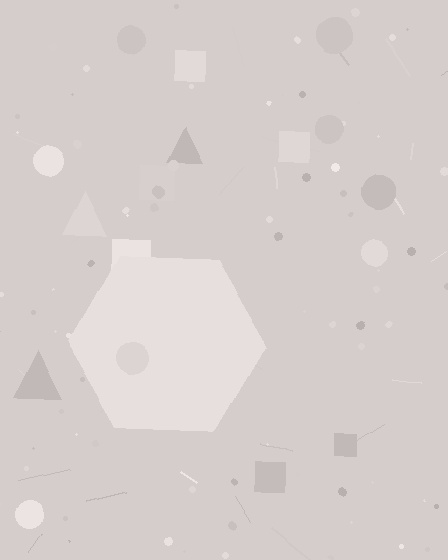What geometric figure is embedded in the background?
A hexagon is embedded in the background.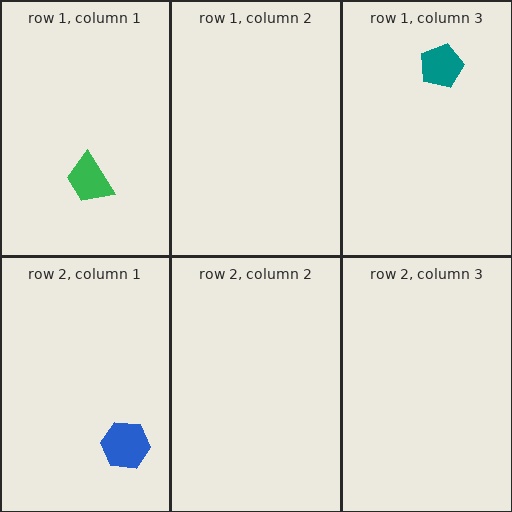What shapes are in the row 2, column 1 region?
The blue hexagon.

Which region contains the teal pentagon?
The row 1, column 3 region.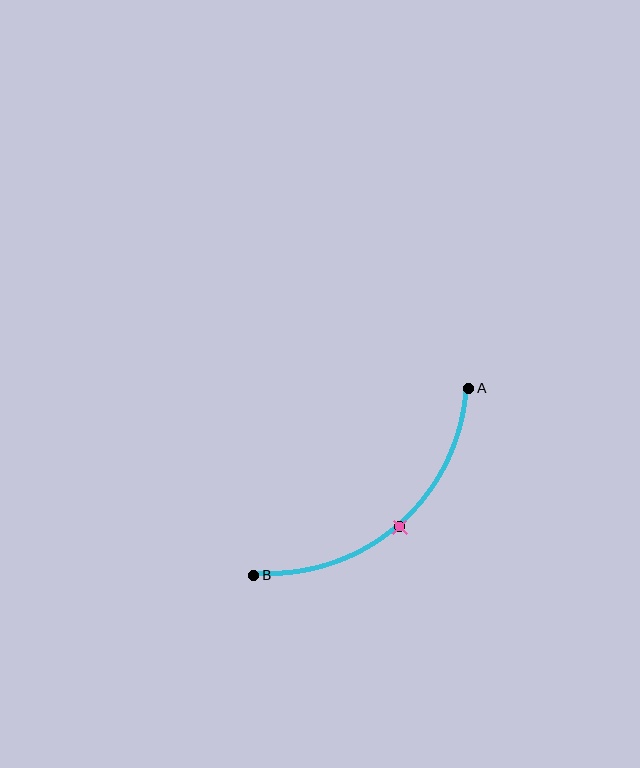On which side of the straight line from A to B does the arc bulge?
The arc bulges below and to the right of the straight line connecting A and B.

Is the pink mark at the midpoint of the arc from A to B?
Yes. The pink mark lies on the arc at equal arc-length from both A and B — it is the arc midpoint.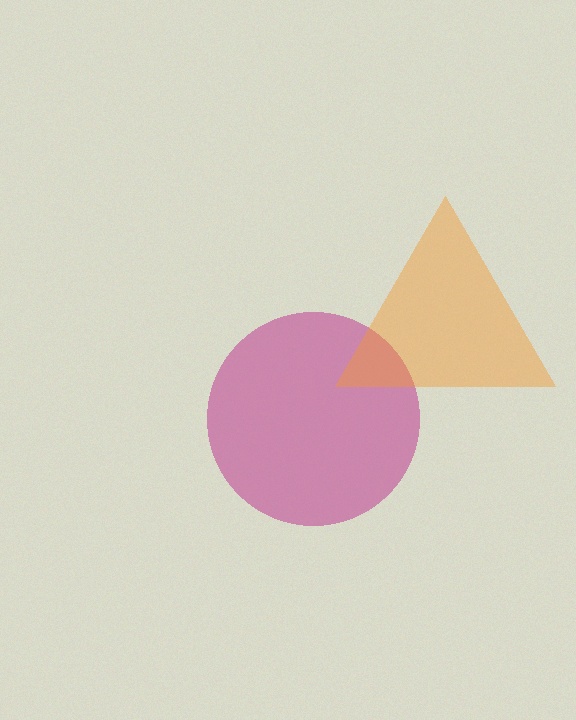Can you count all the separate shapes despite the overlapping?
Yes, there are 2 separate shapes.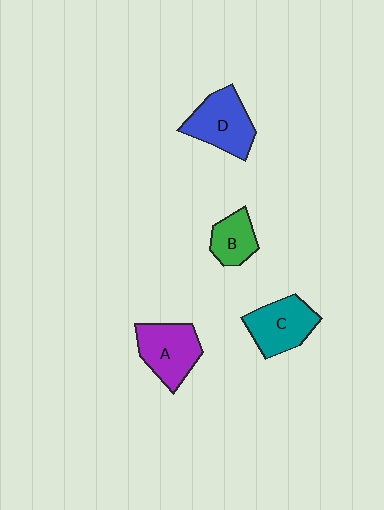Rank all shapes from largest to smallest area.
From largest to smallest: D (blue), A (purple), C (teal), B (green).